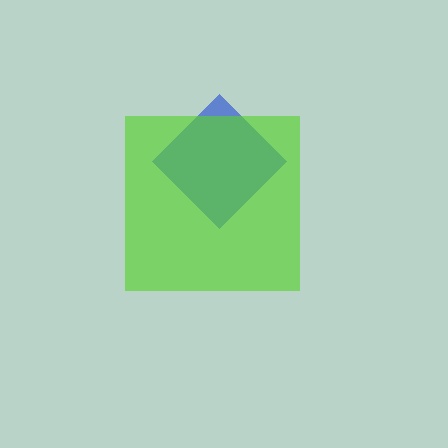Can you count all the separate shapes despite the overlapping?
Yes, there are 2 separate shapes.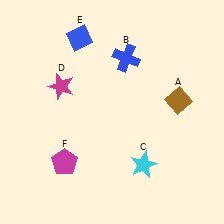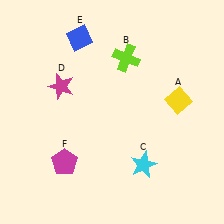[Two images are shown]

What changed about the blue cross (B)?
In Image 1, B is blue. In Image 2, it changed to lime.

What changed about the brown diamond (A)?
In Image 1, A is brown. In Image 2, it changed to yellow.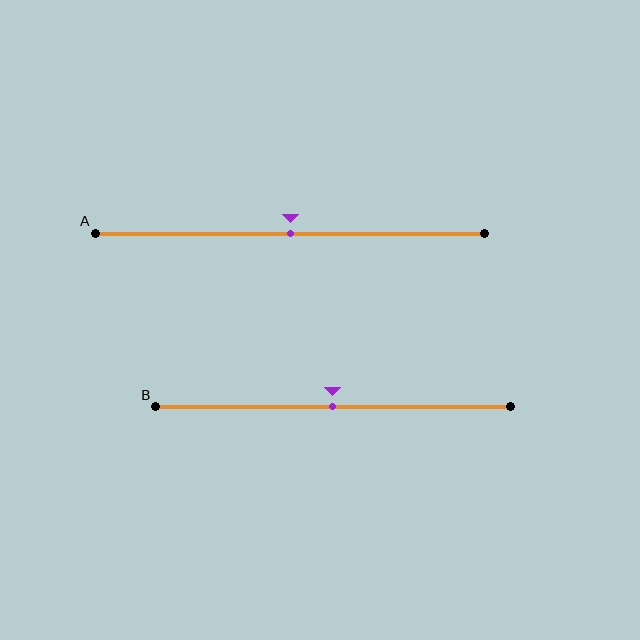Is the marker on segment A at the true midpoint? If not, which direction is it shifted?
Yes, the marker on segment A is at the true midpoint.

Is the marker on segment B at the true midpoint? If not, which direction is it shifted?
Yes, the marker on segment B is at the true midpoint.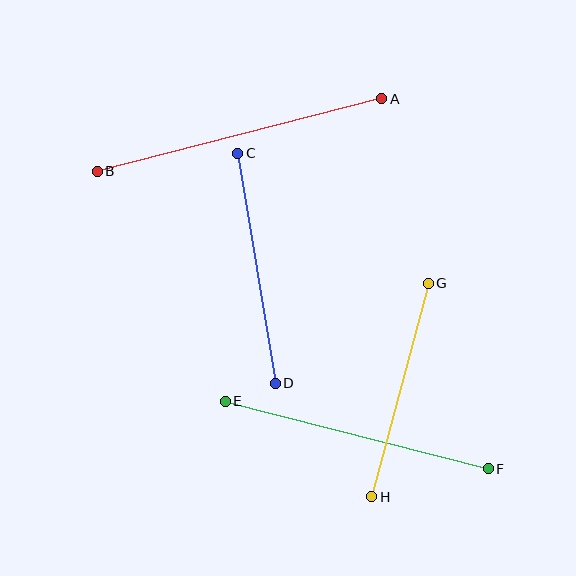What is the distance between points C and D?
The distance is approximately 233 pixels.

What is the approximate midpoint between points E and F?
The midpoint is at approximately (357, 435) pixels.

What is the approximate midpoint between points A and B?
The midpoint is at approximately (239, 135) pixels.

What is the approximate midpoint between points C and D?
The midpoint is at approximately (257, 268) pixels.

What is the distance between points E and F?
The distance is approximately 272 pixels.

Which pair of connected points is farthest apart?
Points A and B are farthest apart.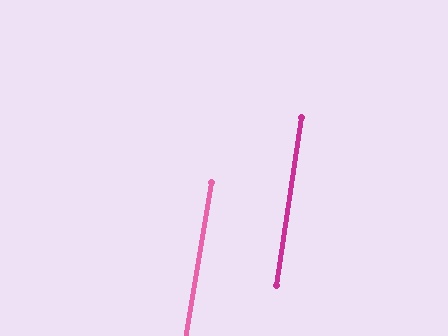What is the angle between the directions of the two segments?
Approximately 1 degree.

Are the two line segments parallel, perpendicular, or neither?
Parallel — their directions differ by only 0.5°.